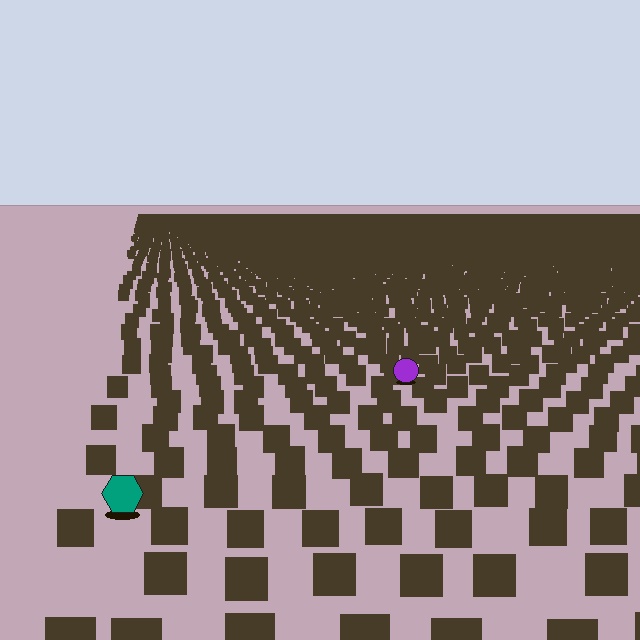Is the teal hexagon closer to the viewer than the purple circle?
Yes. The teal hexagon is closer — you can tell from the texture gradient: the ground texture is coarser near it.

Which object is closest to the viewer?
The teal hexagon is closest. The texture marks near it are larger and more spread out.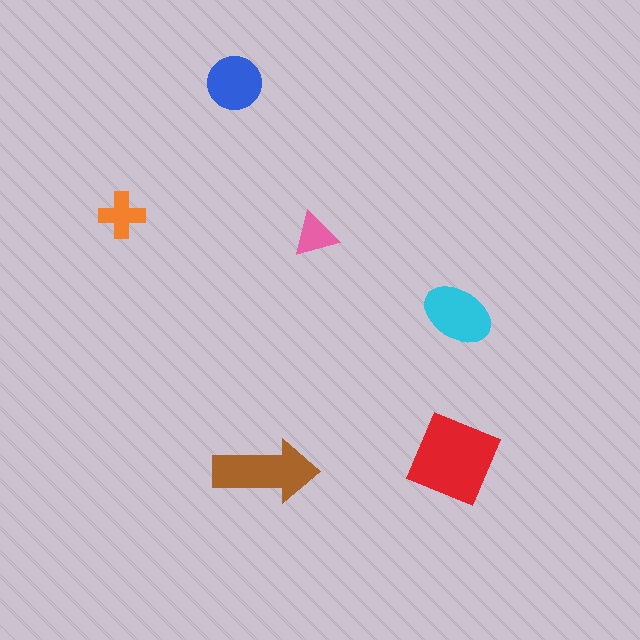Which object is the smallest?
The pink triangle.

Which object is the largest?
The red square.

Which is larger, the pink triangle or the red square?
The red square.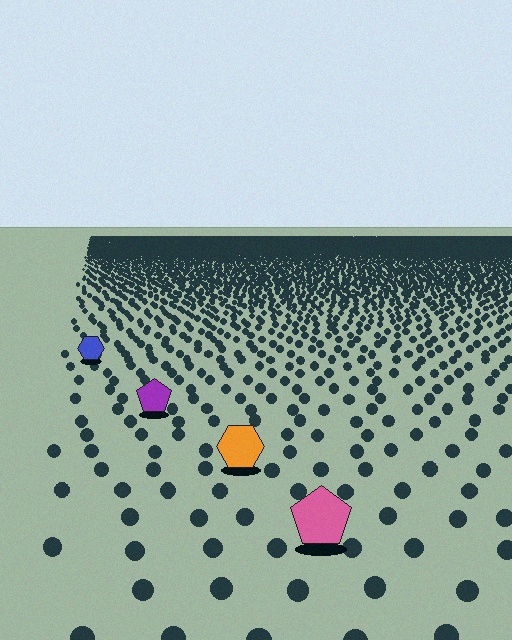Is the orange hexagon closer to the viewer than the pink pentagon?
No. The pink pentagon is closer — you can tell from the texture gradient: the ground texture is coarser near it.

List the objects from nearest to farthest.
From nearest to farthest: the pink pentagon, the orange hexagon, the purple pentagon, the blue hexagon.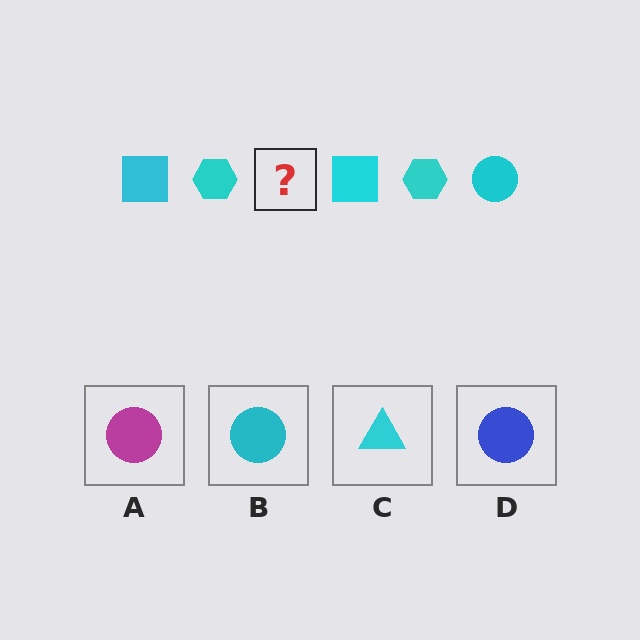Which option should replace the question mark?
Option B.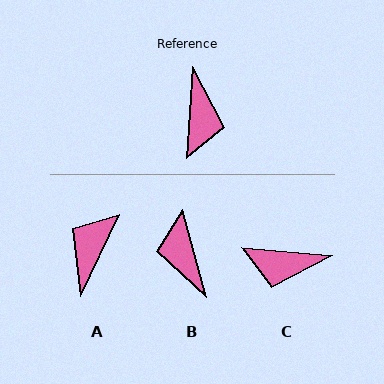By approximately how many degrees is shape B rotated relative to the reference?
Approximately 161 degrees clockwise.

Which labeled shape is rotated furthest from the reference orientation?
B, about 161 degrees away.